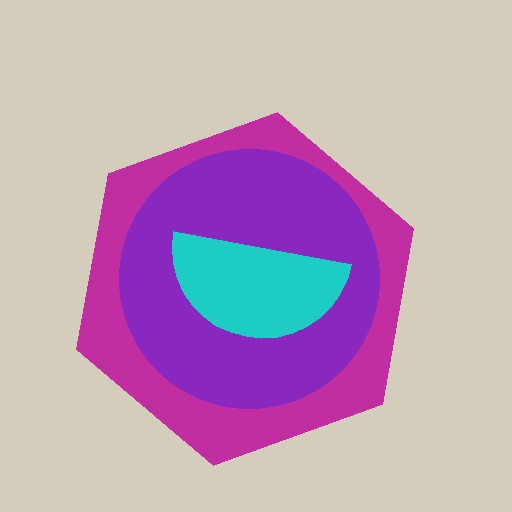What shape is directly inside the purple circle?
The cyan semicircle.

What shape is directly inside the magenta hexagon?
The purple circle.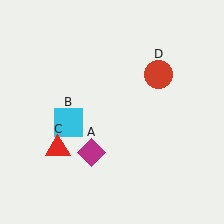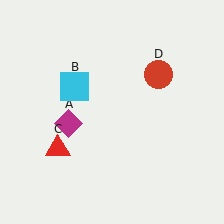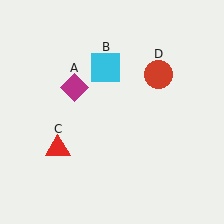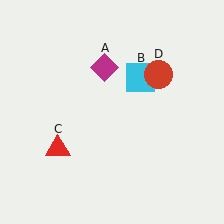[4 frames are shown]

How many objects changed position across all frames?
2 objects changed position: magenta diamond (object A), cyan square (object B).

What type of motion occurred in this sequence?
The magenta diamond (object A), cyan square (object B) rotated clockwise around the center of the scene.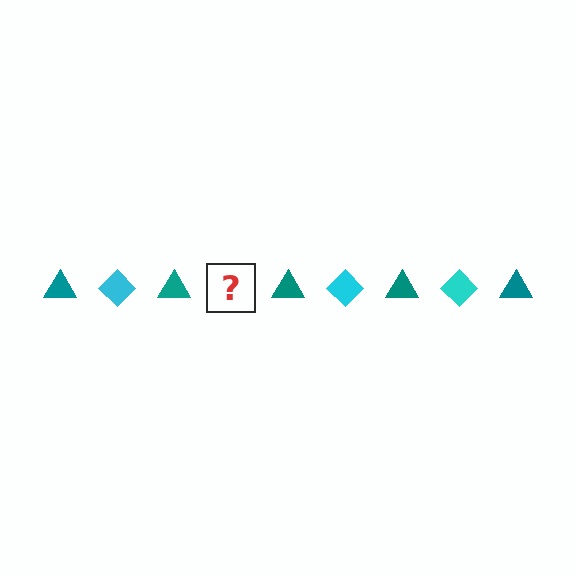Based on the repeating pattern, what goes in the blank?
The blank should be a cyan diamond.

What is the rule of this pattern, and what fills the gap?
The rule is that the pattern alternates between teal triangle and cyan diamond. The gap should be filled with a cyan diamond.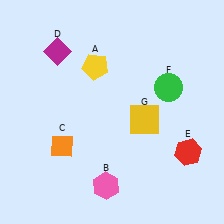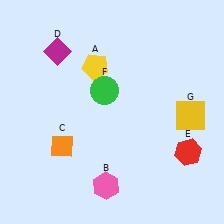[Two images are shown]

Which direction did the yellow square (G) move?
The yellow square (G) moved right.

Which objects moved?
The objects that moved are: the green circle (F), the yellow square (G).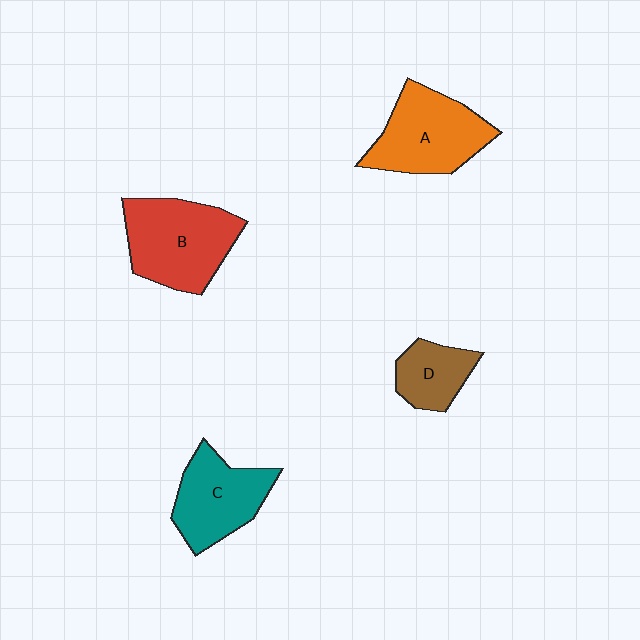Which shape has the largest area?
Shape B (red).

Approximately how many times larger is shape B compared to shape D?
Approximately 2.0 times.